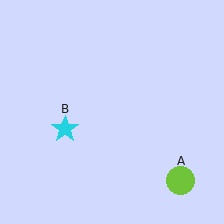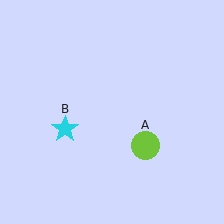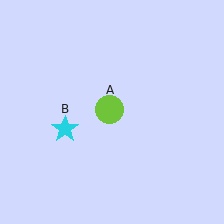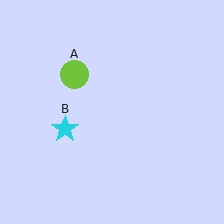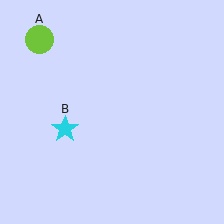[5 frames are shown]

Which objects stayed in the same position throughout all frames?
Cyan star (object B) remained stationary.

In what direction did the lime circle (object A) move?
The lime circle (object A) moved up and to the left.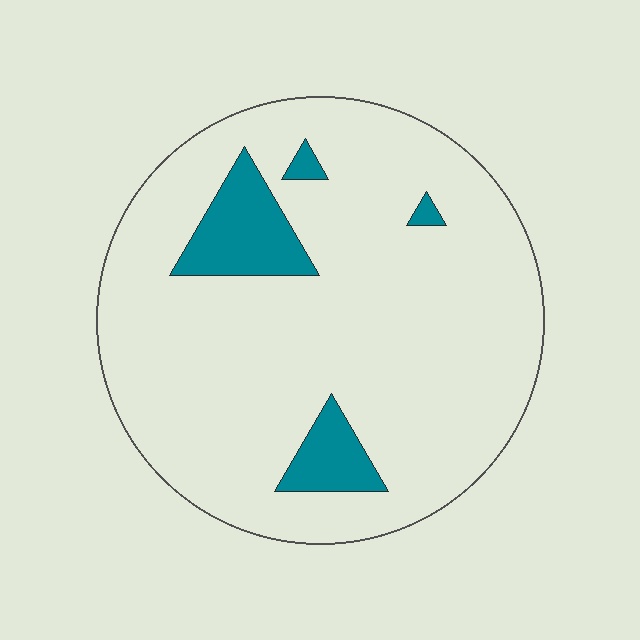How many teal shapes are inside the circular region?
4.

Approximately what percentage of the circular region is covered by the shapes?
Approximately 10%.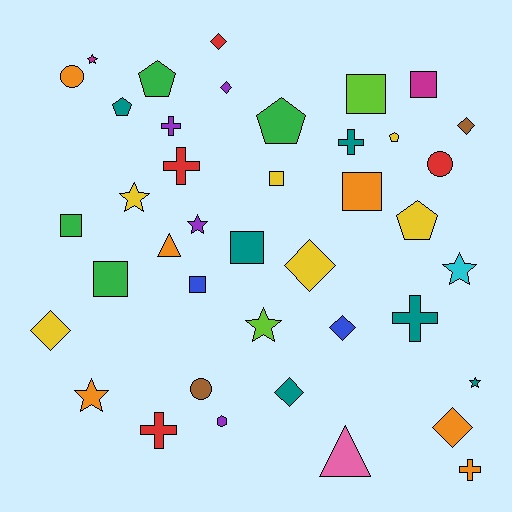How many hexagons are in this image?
There is 1 hexagon.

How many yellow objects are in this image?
There are 6 yellow objects.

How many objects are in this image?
There are 40 objects.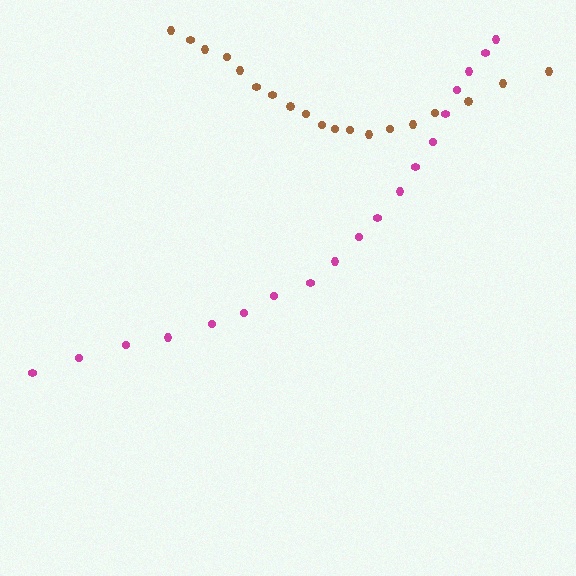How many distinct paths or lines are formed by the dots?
There are 2 distinct paths.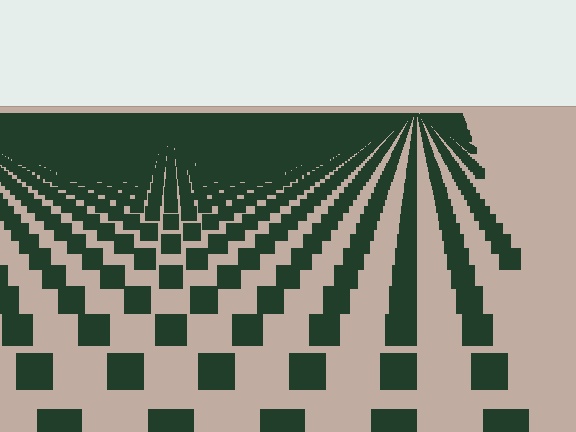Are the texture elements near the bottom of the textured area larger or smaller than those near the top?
Larger. Near the bottom, elements are closer to the viewer and appear at a bigger on-screen size.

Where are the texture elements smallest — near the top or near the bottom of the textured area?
Near the top.